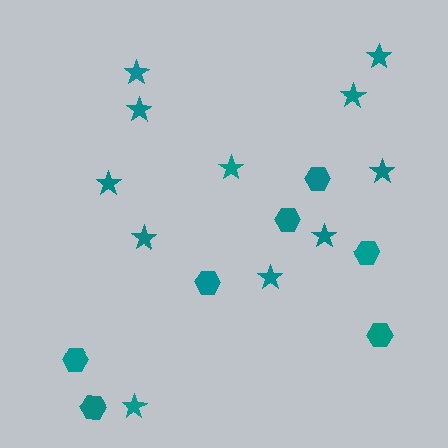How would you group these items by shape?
There are 2 groups: one group of stars (11) and one group of hexagons (7).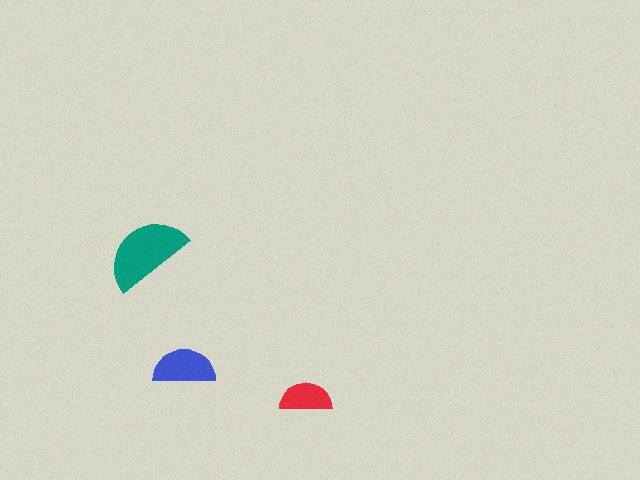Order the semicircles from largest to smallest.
the teal one, the blue one, the red one.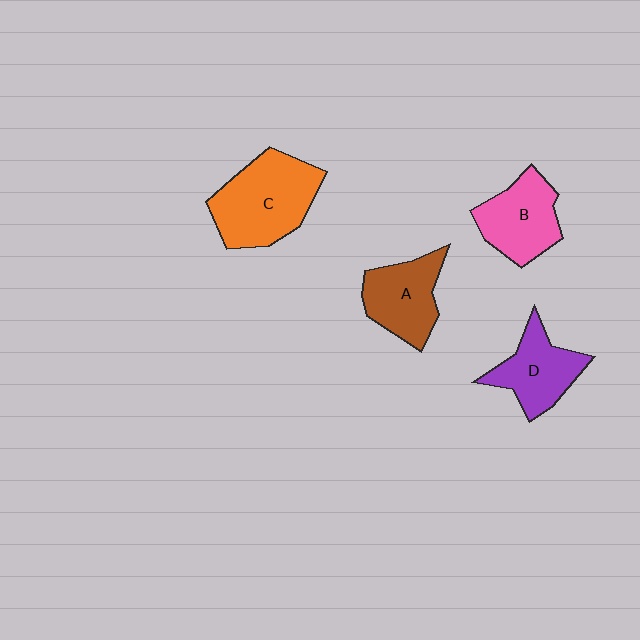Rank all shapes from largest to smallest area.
From largest to smallest: C (orange), B (pink), A (brown), D (purple).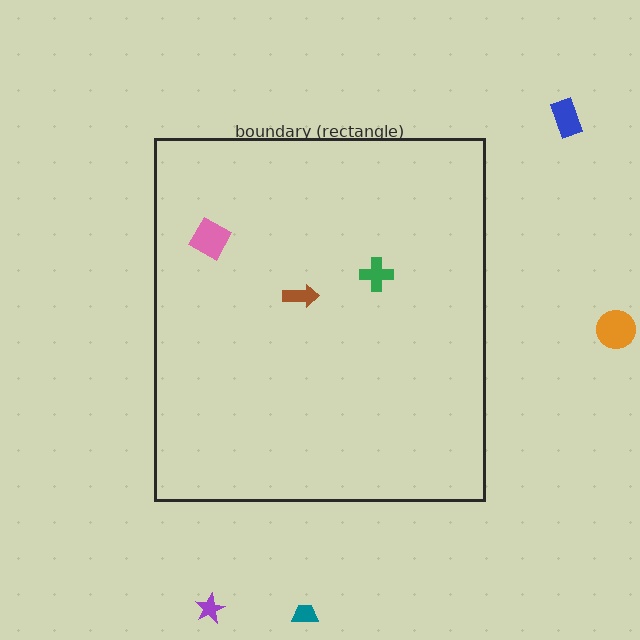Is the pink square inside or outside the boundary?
Inside.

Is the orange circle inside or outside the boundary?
Outside.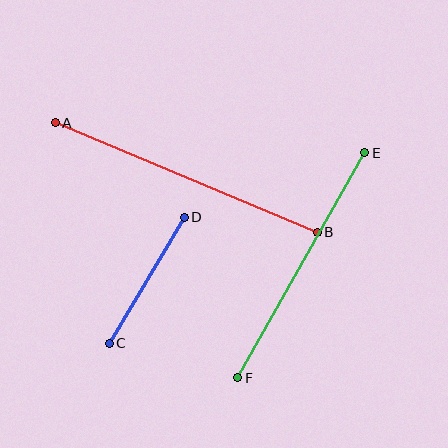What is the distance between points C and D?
The distance is approximately 146 pixels.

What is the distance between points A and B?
The distance is approximately 284 pixels.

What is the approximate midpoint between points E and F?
The midpoint is at approximately (301, 265) pixels.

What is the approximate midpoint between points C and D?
The midpoint is at approximately (147, 280) pixels.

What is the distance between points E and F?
The distance is approximately 258 pixels.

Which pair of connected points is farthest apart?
Points A and B are farthest apart.